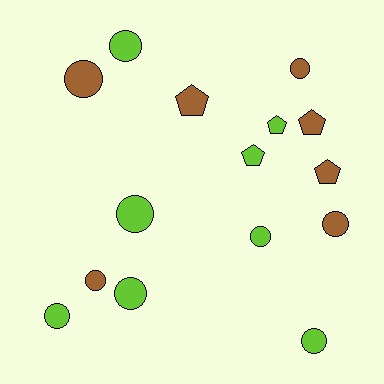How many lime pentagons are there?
There are 2 lime pentagons.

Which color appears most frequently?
Lime, with 8 objects.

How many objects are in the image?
There are 15 objects.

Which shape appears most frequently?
Circle, with 10 objects.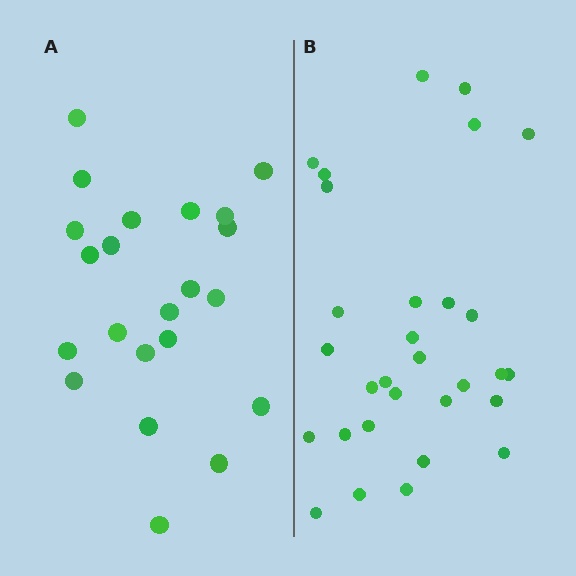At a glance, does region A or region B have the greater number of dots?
Region B (the right region) has more dots.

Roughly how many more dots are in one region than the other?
Region B has roughly 8 or so more dots than region A.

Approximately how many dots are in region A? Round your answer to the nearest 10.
About 20 dots. (The exact count is 22, which rounds to 20.)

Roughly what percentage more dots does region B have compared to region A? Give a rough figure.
About 35% more.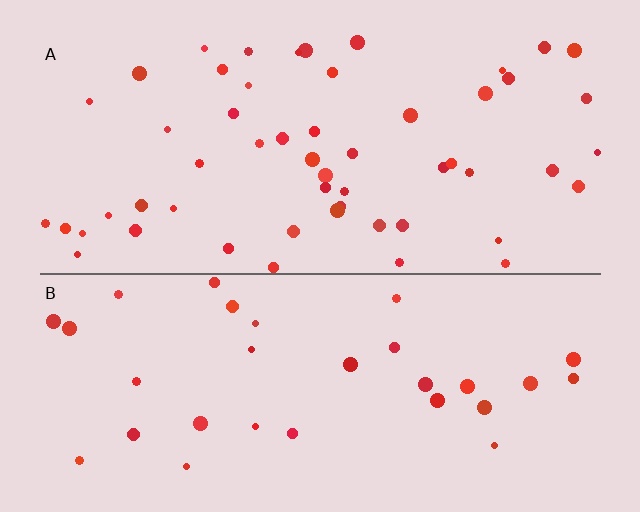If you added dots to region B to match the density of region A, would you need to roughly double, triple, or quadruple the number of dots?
Approximately double.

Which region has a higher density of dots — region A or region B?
A (the top).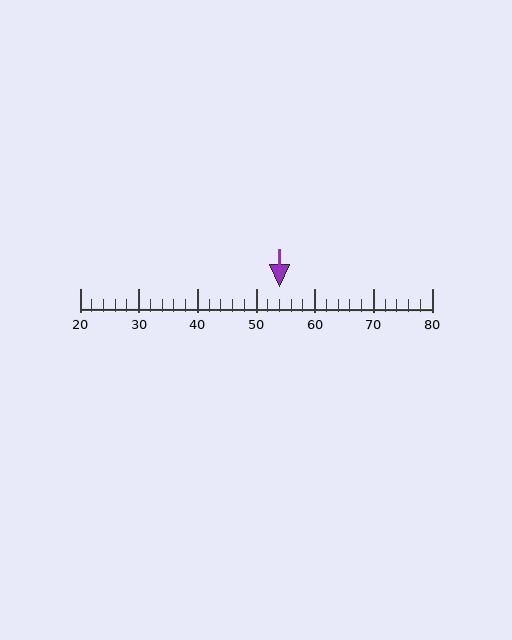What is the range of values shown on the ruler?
The ruler shows values from 20 to 80.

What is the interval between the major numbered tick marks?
The major tick marks are spaced 10 units apart.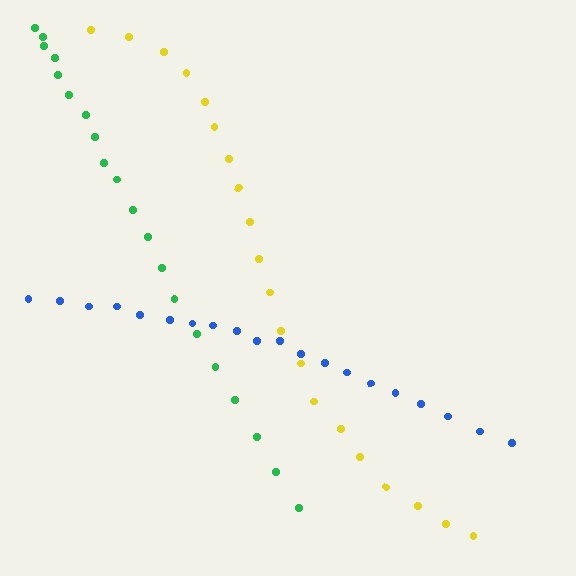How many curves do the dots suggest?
There are 3 distinct paths.